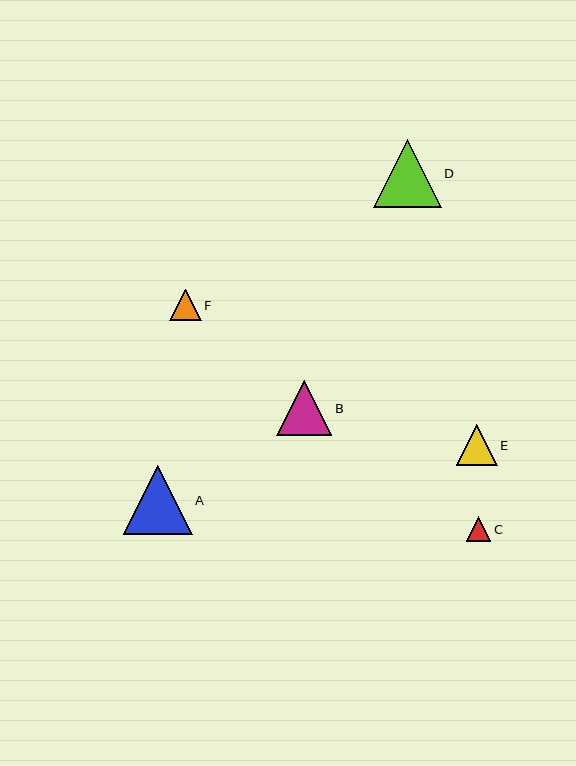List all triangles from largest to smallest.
From largest to smallest: A, D, B, E, F, C.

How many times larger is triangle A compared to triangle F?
Triangle A is approximately 2.2 times the size of triangle F.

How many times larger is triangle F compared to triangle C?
Triangle F is approximately 1.3 times the size of triangle C.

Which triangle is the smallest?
Triangle C is the smallest with a size of approximately 24 pixels.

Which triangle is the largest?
Triangle A is the largest with a size of approximately 69 pixels.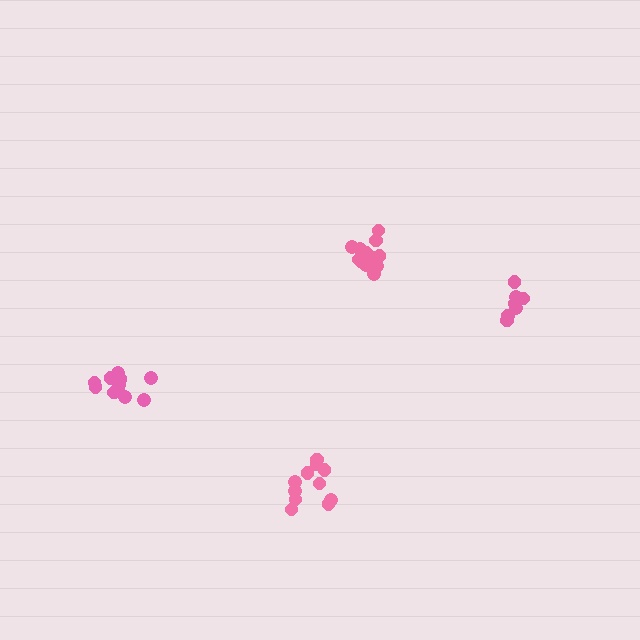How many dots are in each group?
Group 1: 7 dots, Group 2: 11 dots, Group 3: 11 dots, Group 4: 13 dots (42 total).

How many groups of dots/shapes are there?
There are 4 groups.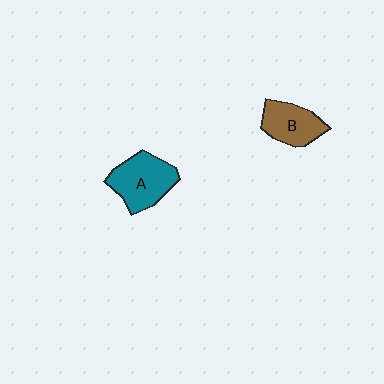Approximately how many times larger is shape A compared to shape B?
Approximately 1.3 times.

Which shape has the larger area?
Shape A (teal).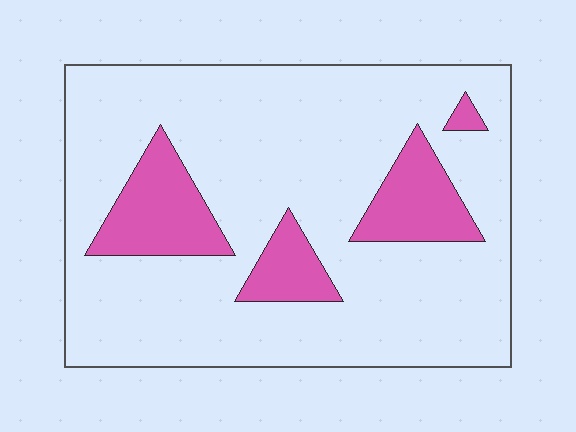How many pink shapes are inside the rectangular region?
4.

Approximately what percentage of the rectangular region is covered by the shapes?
Approximately 20%.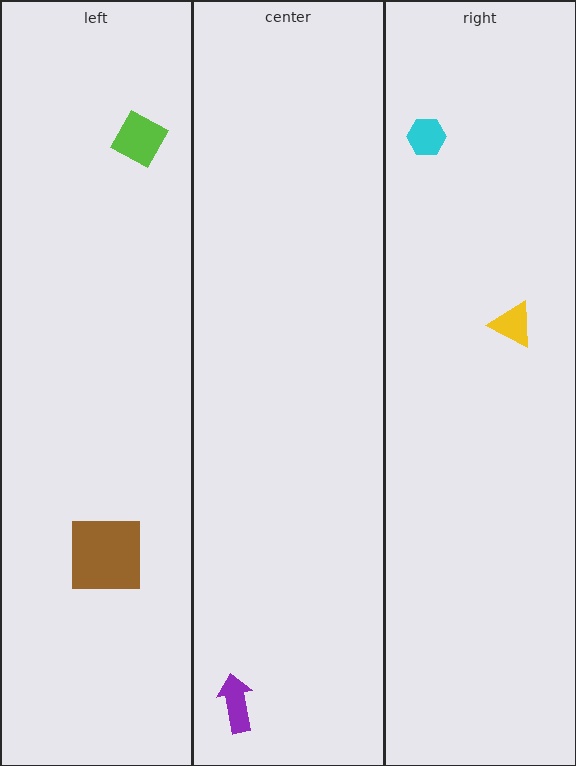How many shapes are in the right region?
2.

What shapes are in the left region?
The lime diamond, the brown square.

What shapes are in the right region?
The cyan hexagon, the yellow triangle.